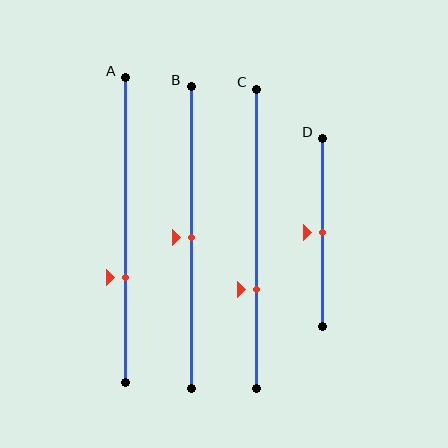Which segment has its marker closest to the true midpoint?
Segment B has its marker closest to the true midpoint.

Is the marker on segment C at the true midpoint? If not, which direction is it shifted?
No, the marker on segment C is shifted downward by about 17% of the segment length.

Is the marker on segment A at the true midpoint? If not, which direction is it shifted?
No, the marker on segment A is shifted downward by about 16% of the segment length.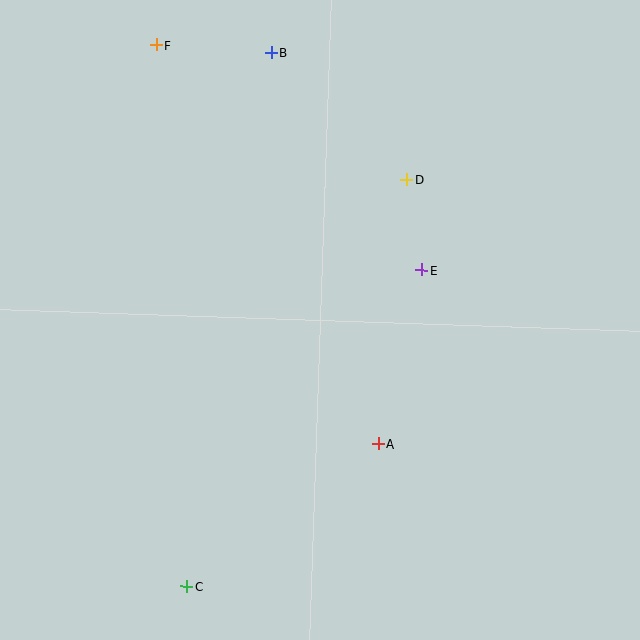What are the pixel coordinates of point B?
Point B is at (271, 52).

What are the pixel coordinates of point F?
Point F is at (156, 45).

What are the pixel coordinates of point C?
Point C is at (187, 586).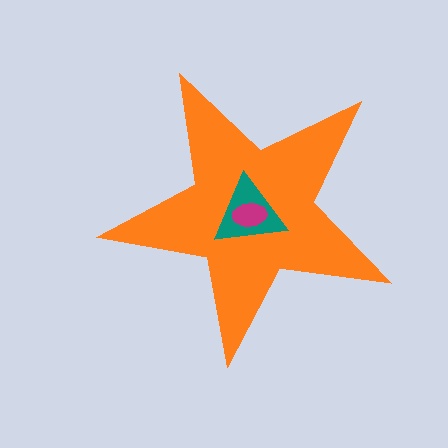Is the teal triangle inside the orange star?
Yes.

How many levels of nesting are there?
3.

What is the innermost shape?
The magenta ellipse.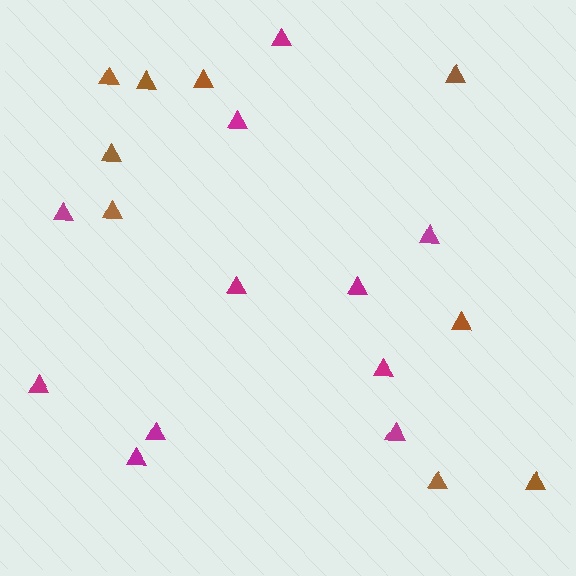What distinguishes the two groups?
There are 2 groups: one group of brown triangles (9) and one group of magenta triangles (11).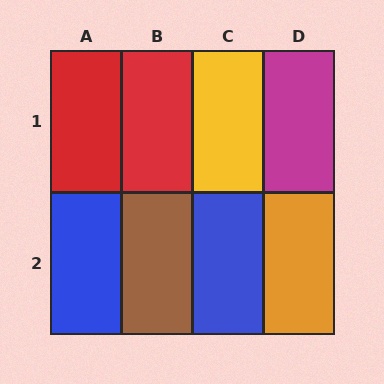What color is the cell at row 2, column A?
Blue.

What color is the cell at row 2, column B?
Brown.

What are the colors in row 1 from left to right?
Red, red, yellow, magenta.